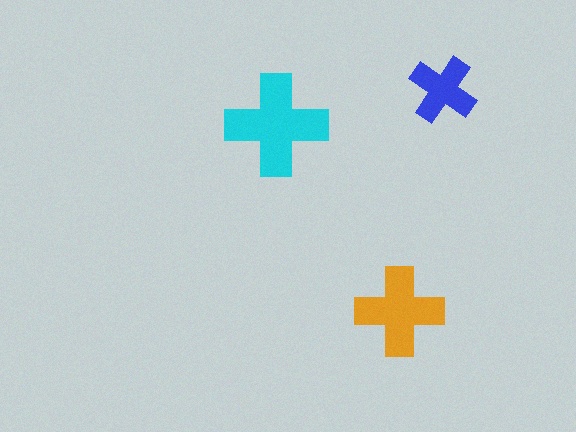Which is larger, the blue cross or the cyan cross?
The cyan one.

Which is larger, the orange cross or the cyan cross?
The cyan one.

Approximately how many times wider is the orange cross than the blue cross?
About 1.5 times wider.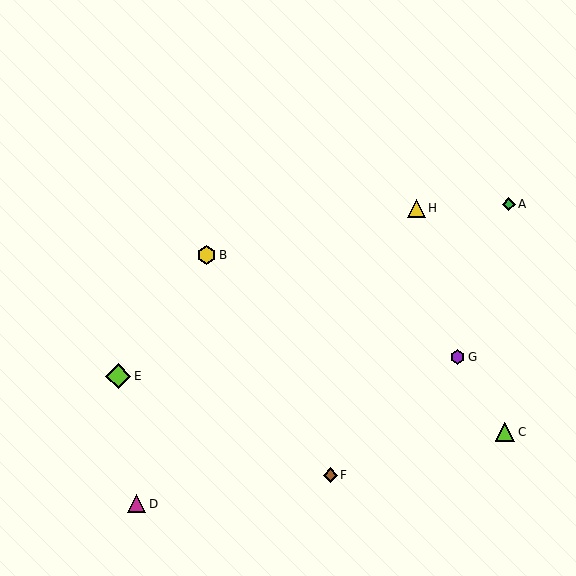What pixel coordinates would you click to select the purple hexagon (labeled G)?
Click at (458, 357) to select the purple hexagon G.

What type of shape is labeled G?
Shape G is a purple hexagon.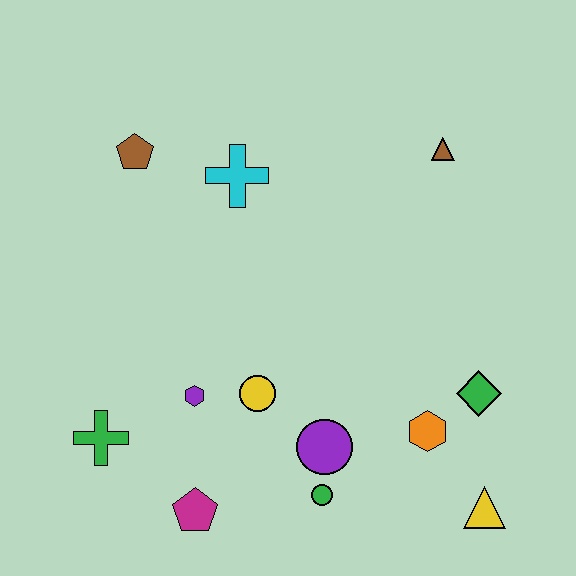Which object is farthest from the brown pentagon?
The yellow triangle is farthest from the brown pentagon.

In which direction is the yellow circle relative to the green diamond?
The yellow circle is to the left of the green diamond.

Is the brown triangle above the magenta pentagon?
Yes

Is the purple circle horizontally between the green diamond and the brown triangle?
No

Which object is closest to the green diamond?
The orange hexagon is closest to the green diamond.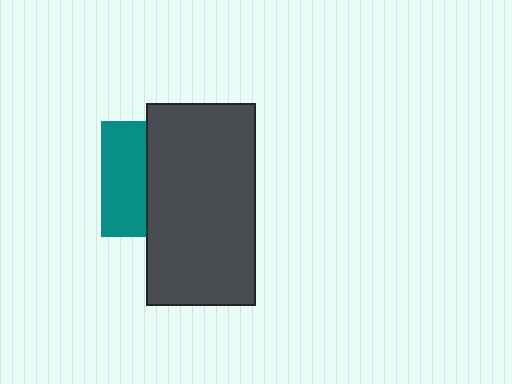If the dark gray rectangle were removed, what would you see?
You would see the complete teal square.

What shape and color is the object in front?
The object in front is a dark gray rectangle.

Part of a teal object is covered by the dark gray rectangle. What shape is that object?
It is a square.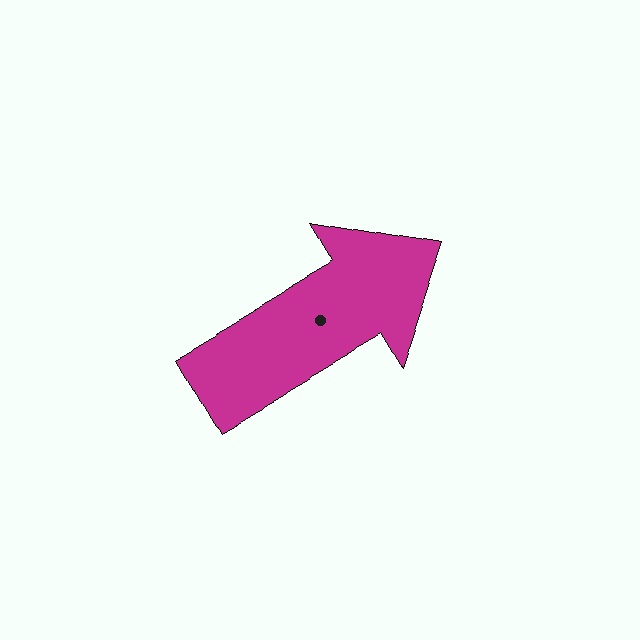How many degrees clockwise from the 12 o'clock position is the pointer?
Approximately 60 degrees.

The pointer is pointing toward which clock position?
Roughly 2 o'clock.